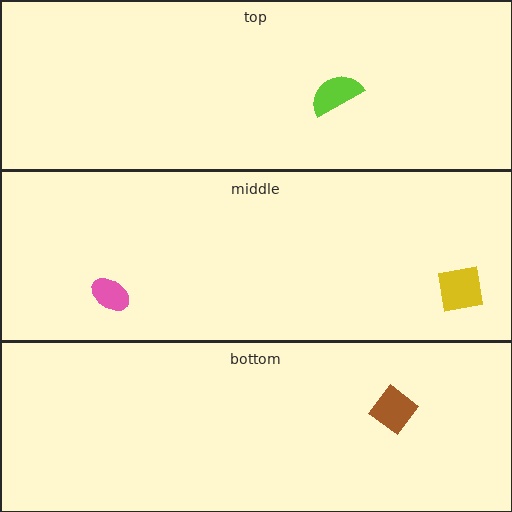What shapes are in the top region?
The lime semicircle.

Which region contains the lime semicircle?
The top region.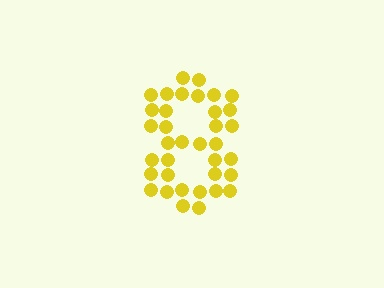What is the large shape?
The large shape is the digit 8.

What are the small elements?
The small elements are circles.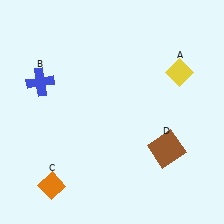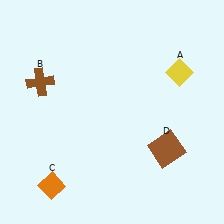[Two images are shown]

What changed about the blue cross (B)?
In Image 1, B is blue. In Image 2, it changed to brown.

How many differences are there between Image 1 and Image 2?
There is 1 difference between the two images.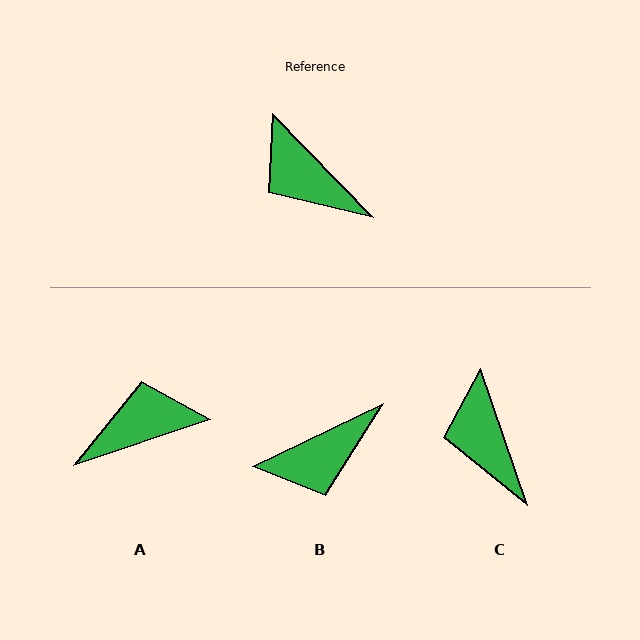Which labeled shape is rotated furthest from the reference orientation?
A, about 115 degrees away.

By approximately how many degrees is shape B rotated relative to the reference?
Approximately 72 degrees counter-clockwise.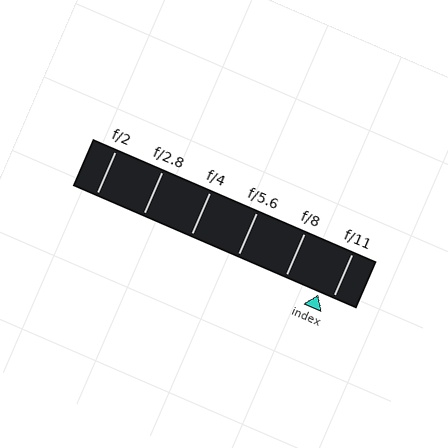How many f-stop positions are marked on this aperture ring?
There are 6 f-stop positions marked.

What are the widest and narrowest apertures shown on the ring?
The widest aperture shown is f/2 and the narrowest is f/11.